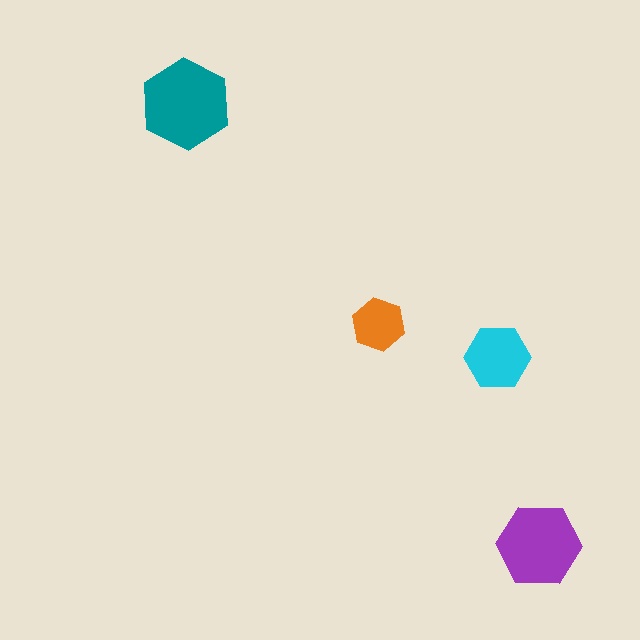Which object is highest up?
The teal hexagon is topmost.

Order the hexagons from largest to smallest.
the teal one, the purple one, the cyan one, the orange one.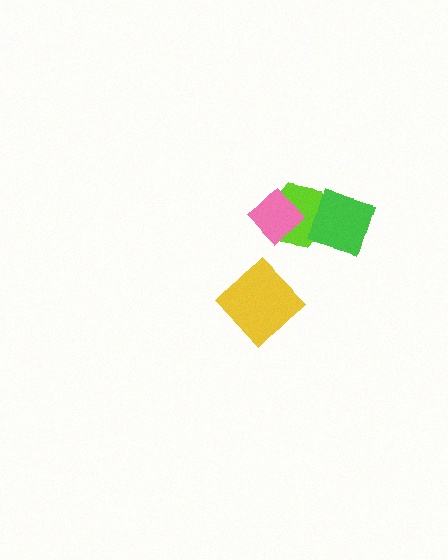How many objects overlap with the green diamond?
1 object overlaps with the green diamond.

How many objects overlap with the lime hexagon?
2 objects overlap with the lime hexagon.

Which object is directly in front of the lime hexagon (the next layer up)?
The green diamond is directly in front of the lime hexagon.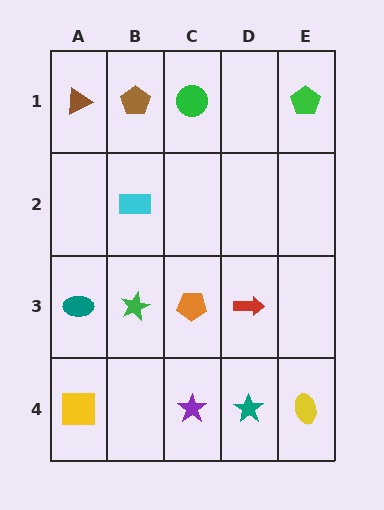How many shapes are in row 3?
4 shapes.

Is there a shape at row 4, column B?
No, that cell is empty.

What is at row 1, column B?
A brown pentagon.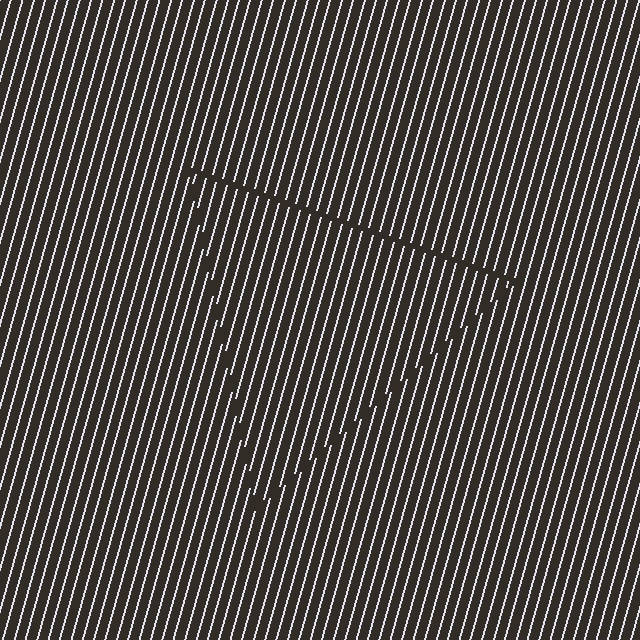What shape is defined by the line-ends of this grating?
An illusory triangle. The interior of the shape contains the same grating, shifted by half a period — the contour is defined by the phase discontinuity where line-ends from the inner and outer gratings abut.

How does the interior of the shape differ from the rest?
The interior of the shape contains the same grating, shifted by half a period — the contour is defined by the phase discontinuity where line-ends from the inner and outer gratings abut.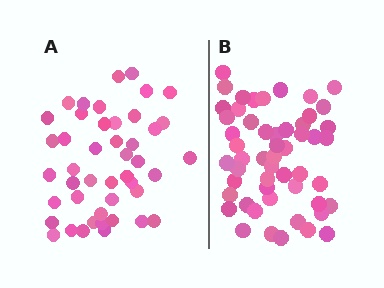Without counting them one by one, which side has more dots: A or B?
Region B (the right region) has more dots.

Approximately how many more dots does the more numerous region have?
Region B has roughly 8 or so more dots than region A.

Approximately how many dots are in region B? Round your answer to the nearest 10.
About 50 dots. (The exact count is 53, which rounds to 50.)